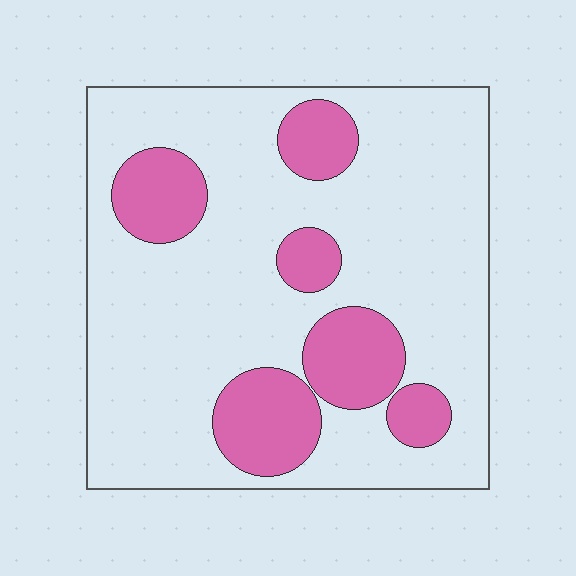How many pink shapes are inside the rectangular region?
6.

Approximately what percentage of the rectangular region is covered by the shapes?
Approximately 25%.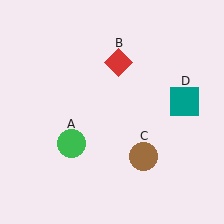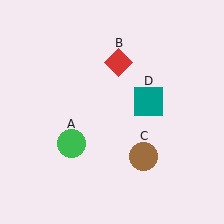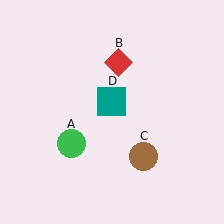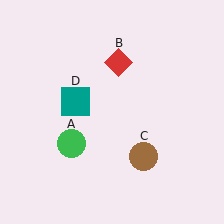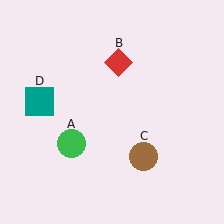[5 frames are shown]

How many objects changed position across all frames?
1 object changed position: teal square (object D).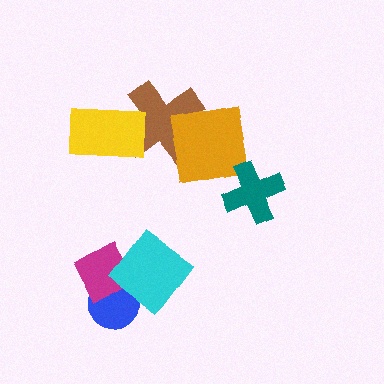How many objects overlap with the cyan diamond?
2 objects overlap with the cyan diamond.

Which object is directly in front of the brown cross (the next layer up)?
The orange square is directly in front of the brown cross.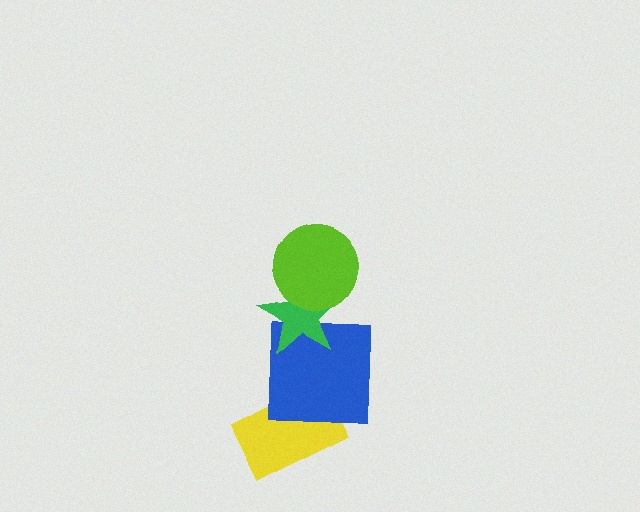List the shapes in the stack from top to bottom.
From top to bottom: the lime circle, the green star, the blue square, the yellow rectangle.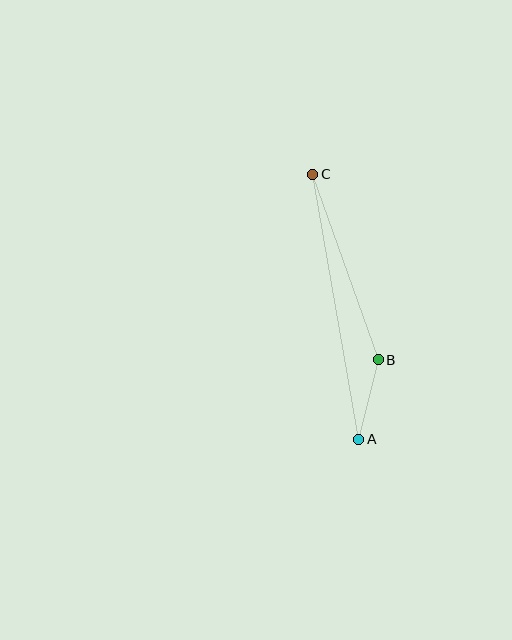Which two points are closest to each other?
Points A and B are closest to each other.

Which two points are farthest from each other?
Points A and C are farthest from each other.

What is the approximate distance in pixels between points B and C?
The distance between B and C is approximately 196 pixels.